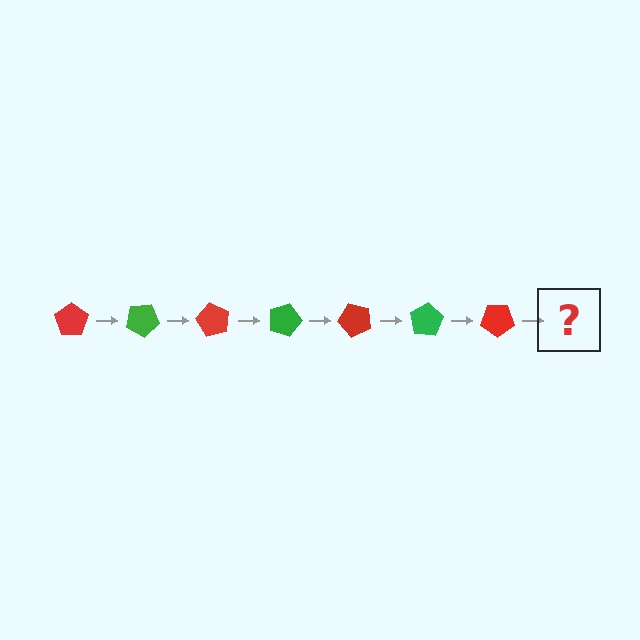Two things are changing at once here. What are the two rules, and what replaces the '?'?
The two rules are that it rotates 30 degrees each step and the color cycles through red and green. The '?' should be a green pentagon, rotated 210 degrees from the start.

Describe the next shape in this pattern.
It should be a green pentagon, rotated 210 degrees from the start.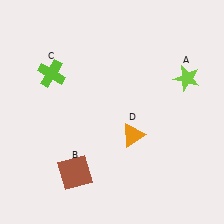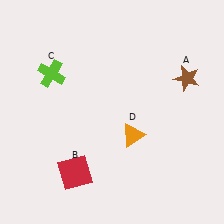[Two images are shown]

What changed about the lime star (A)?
In Image 1, A is lime. In Image 2, it changed to brown.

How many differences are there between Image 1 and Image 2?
There are 2 differences between the two images.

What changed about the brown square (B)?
In Image 1, B is brown. In Image 2, it changed to red.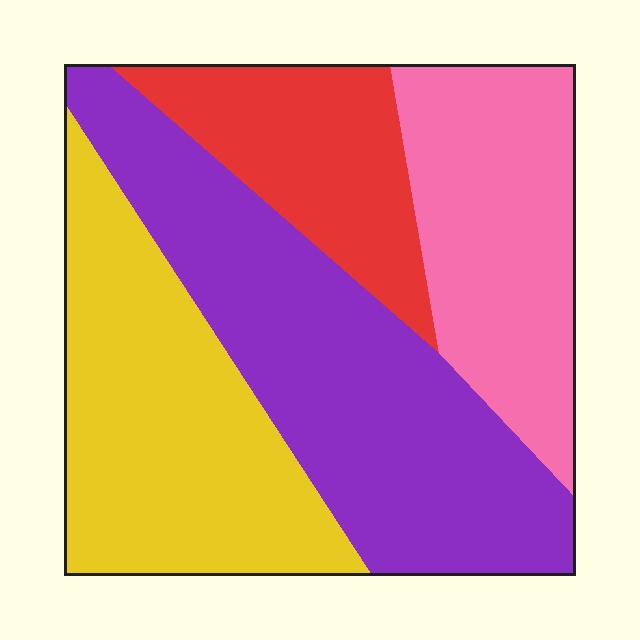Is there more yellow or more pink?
Yellow.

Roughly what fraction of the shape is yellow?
Yellow takes up between a quarter and a half of the shape.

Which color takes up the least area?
Red, at roughly 15%.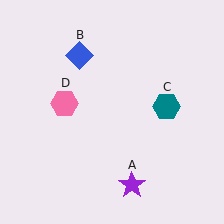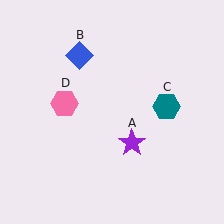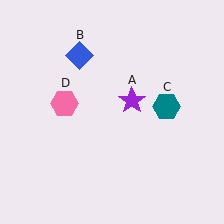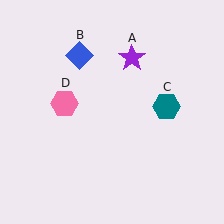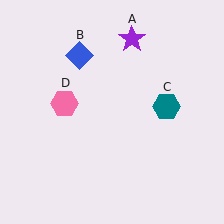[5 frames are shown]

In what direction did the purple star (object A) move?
The purple star (object A) moved up.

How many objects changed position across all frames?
1 object changed position: purple star (object A).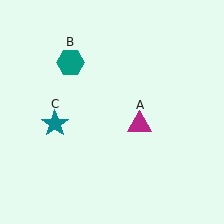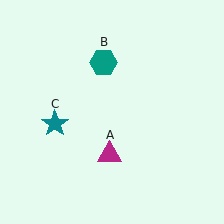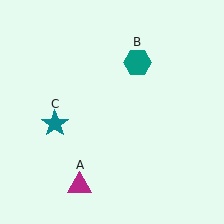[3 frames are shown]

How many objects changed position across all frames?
2 objects changed position: magenta triangle (object A), teal hexagon (object B).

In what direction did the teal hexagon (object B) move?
The teal hexagon (object B) moved right.